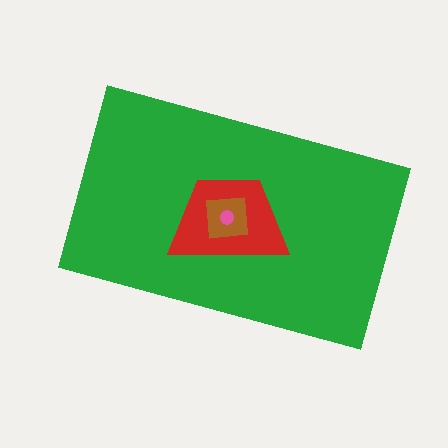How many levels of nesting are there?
4.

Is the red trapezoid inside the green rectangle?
Yes.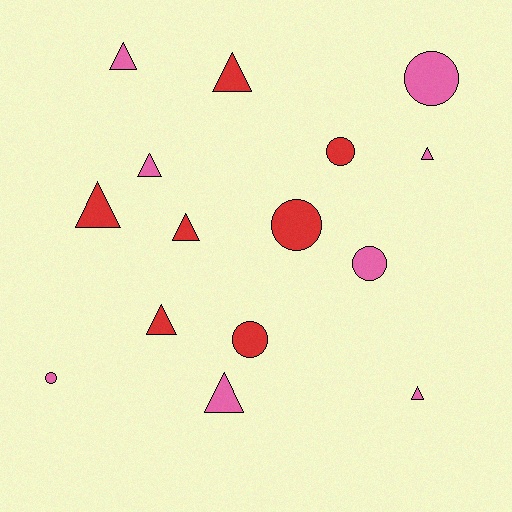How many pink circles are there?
There are 3 pink circles.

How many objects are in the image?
There are 15 objects.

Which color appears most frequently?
Pink, with 8 objects.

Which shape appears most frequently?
Triangle, with 9 objects.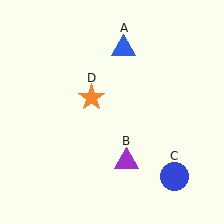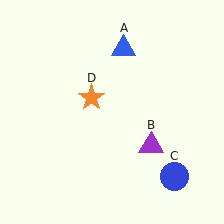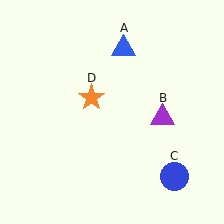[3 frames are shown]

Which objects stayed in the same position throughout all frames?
Blue triangle (object A) and blue circle (object C) and orange star (object D) remained stationary.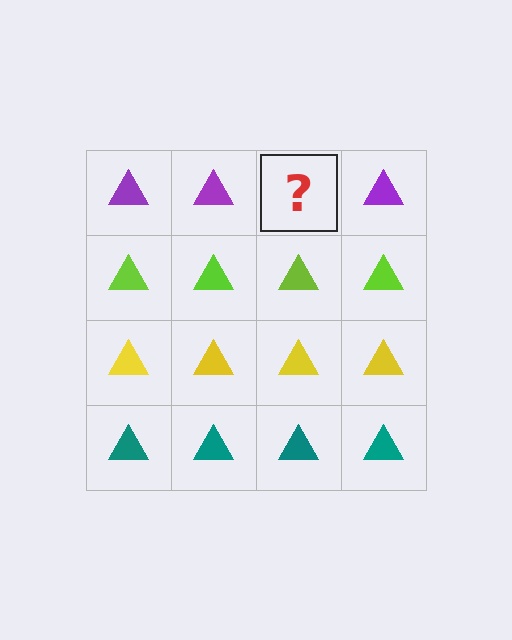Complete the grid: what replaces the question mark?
The question mark should be replaced with a purple triangle.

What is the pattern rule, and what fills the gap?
The rule is that each row has a consistent color. The gap should be filled with a purple triangle.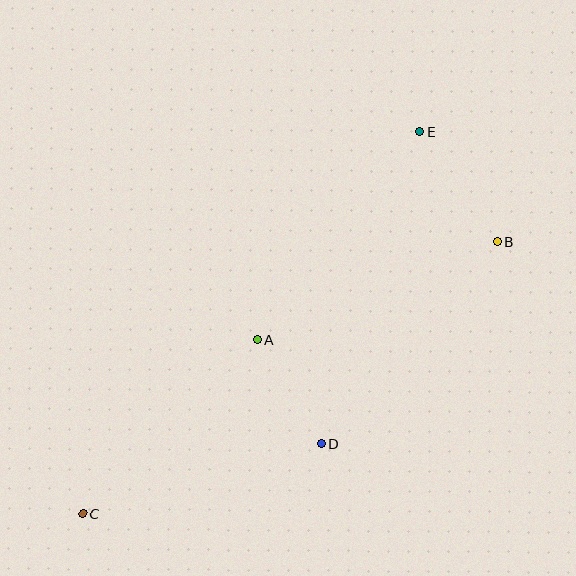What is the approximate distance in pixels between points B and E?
The distance between B and E is approximately 135 pixels.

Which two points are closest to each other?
Points A and D are closest to each other.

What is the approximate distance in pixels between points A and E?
The distance between A and E is approximately 264 pixels.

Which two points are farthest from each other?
Points C and E are farthest from each other.